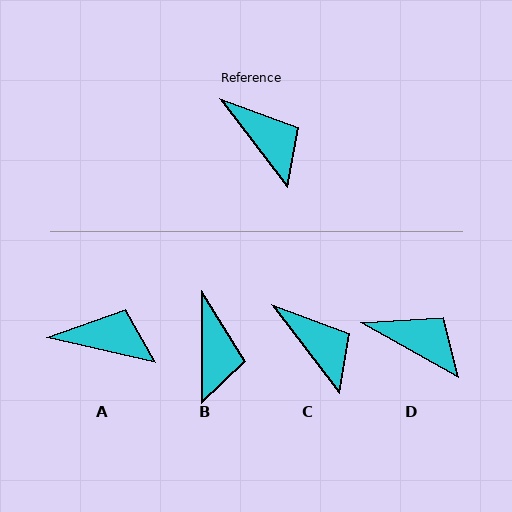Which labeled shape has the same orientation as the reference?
C.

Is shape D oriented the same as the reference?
No, it is off by about 23 degrees.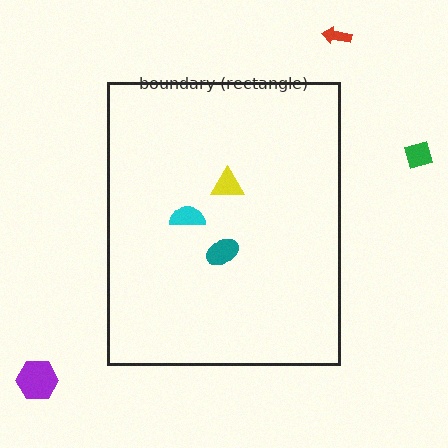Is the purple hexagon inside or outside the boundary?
Outside.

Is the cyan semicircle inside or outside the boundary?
Inside.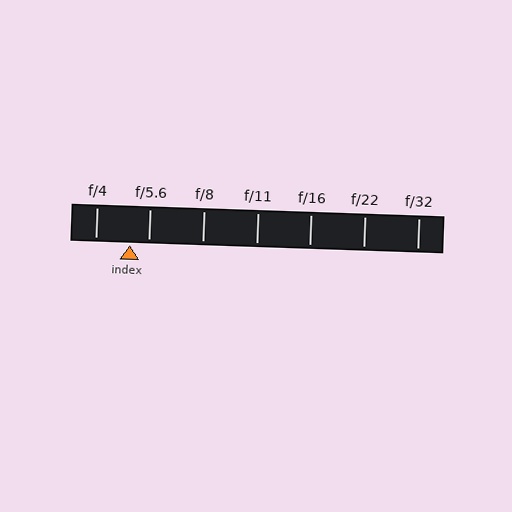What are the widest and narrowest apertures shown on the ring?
The widest aperture shown is f/4 and the narrowest is f/32.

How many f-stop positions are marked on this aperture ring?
There are 7 f-stop positions marked.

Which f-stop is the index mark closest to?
The index mark is closest to f/5.6.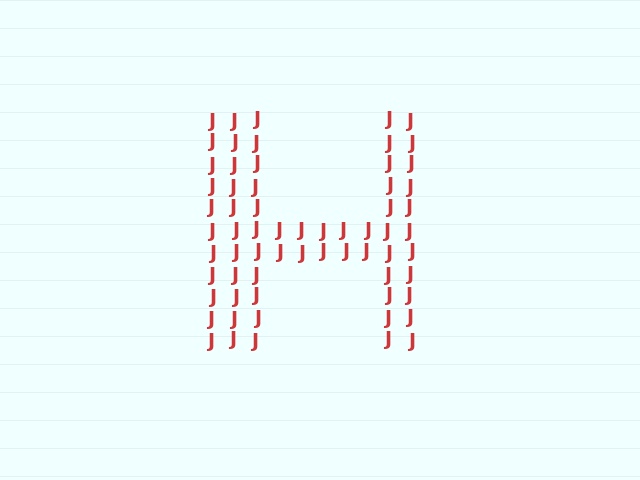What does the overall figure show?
The overall figure shows the letter H.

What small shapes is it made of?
It is made of small letter J's.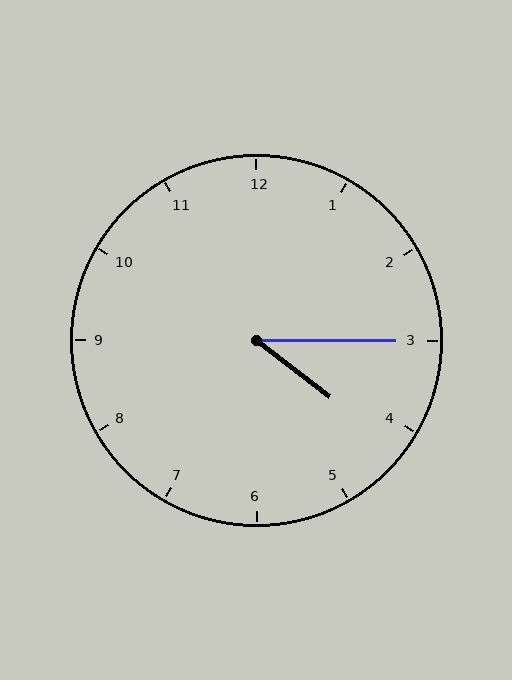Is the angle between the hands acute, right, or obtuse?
It is acute.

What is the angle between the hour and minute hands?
Approximately 38 degrees.